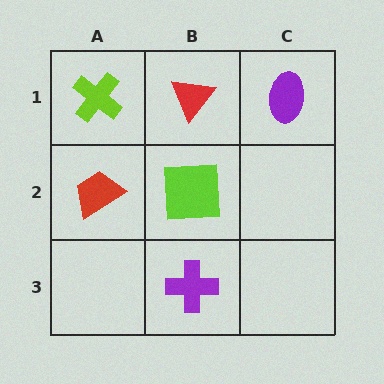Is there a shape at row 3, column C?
No, that cell is empty.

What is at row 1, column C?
A purple ellipse.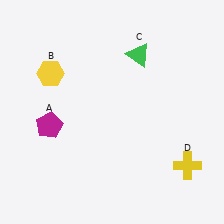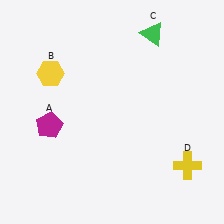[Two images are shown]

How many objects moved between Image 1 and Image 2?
1 object moved between the two images.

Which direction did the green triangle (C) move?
The green triangle (C) moved up.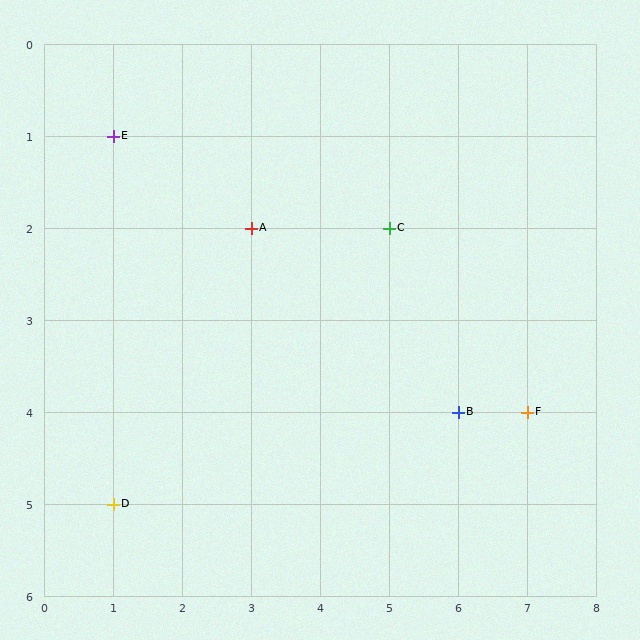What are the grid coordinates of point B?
Point B is at grid coordinates (6, 4).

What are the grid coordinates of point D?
Point D is at grid coordinates (1, 5).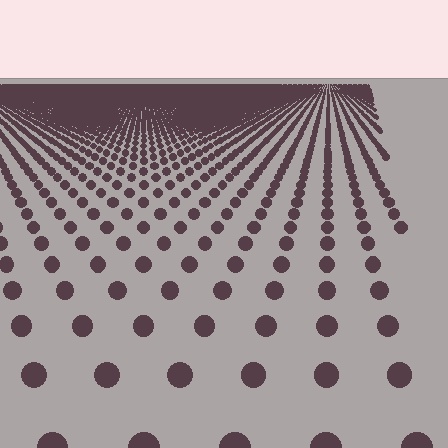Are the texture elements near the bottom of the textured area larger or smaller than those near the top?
Larger. Near the bottom, elements are closer to the viewer and appear at a bigger on-screen size.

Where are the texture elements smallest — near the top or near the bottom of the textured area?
Near the top.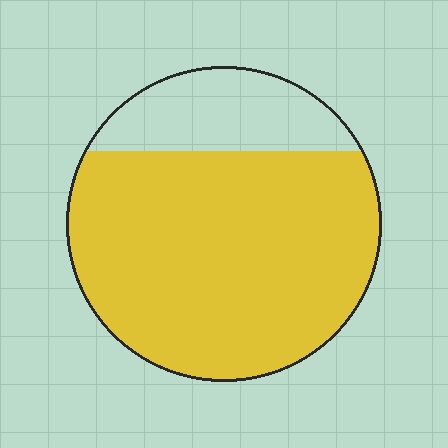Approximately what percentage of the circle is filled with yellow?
Approximately 80%.